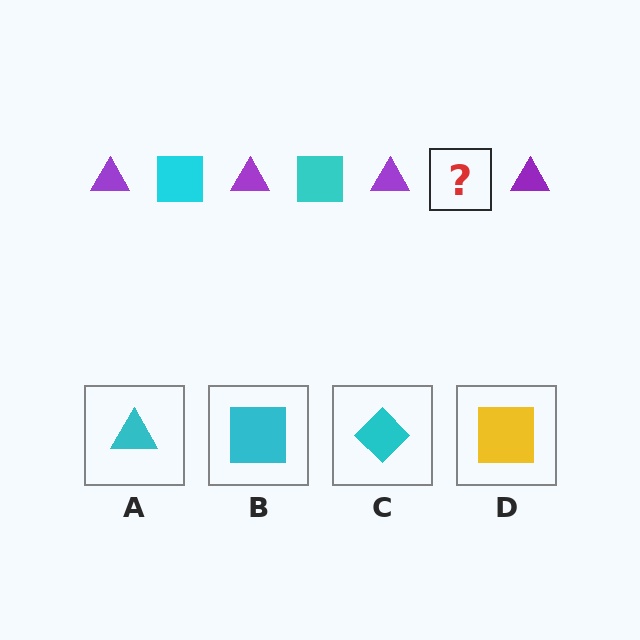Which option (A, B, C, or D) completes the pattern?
B.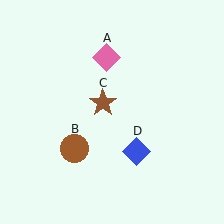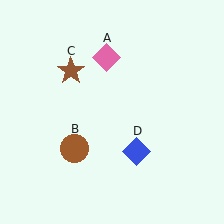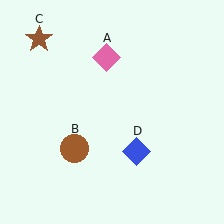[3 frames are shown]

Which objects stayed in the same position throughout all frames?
Pink diamond (object A) and brown circle (object B) and blue diamond (object D) remained stationary.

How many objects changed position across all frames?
1 object changed position: brown star (object C).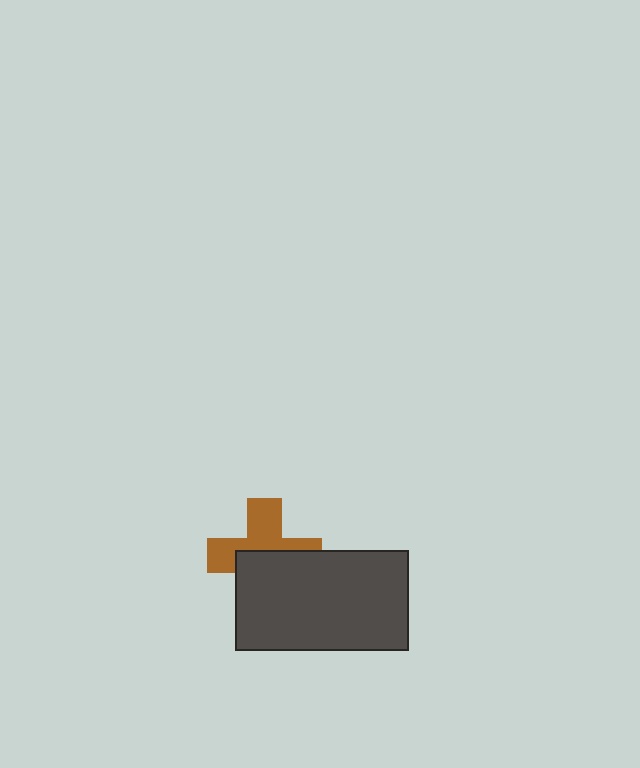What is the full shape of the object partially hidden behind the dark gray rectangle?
The partially hidden object is a brown cross.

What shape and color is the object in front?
The object in front is a dark gray rectangle.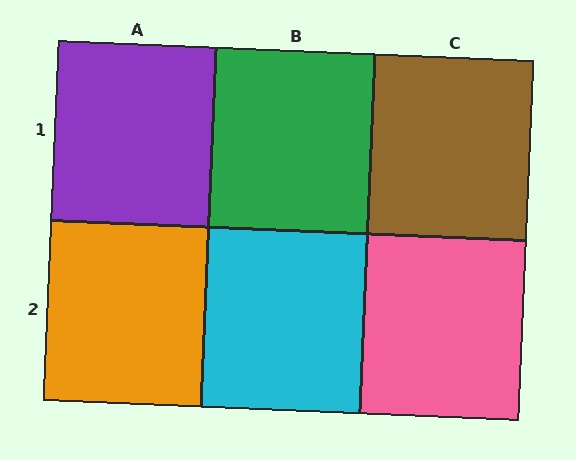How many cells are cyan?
1 cell is cyan.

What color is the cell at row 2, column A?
Orange.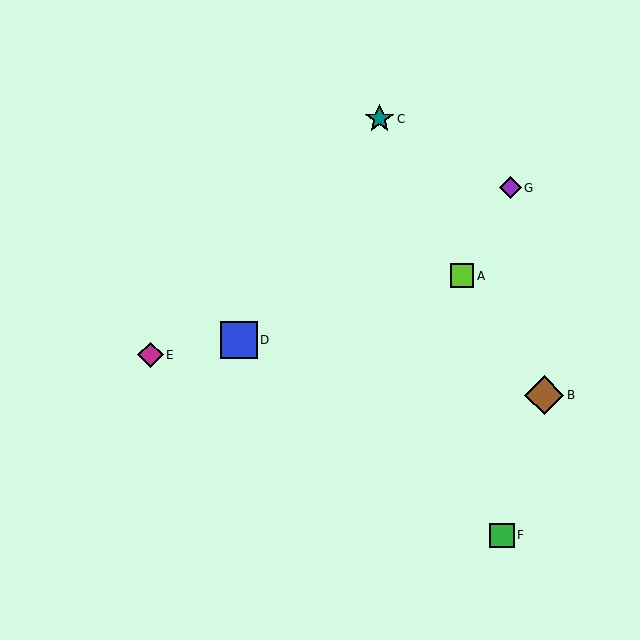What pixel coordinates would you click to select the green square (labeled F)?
Click at (502, 535) to select the green square F.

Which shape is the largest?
The brown diamond (labeled B) is the largest.